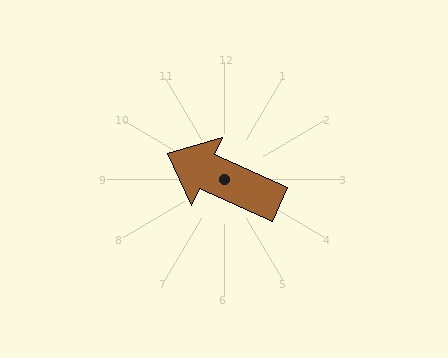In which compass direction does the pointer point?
Northwest.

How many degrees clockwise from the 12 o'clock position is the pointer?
Approximately 294 degrees.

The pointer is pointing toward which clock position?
Roughly 10 o'clock.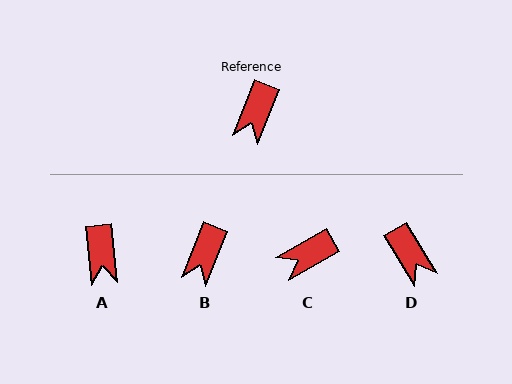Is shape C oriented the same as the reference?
No, it is off by about 38 degrees.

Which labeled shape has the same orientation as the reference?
B.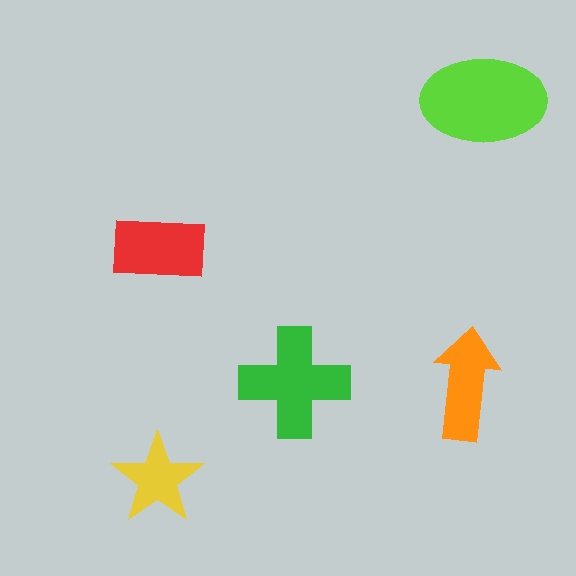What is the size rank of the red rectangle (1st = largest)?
3rd.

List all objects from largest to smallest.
The lime ellipse, the green cross, the red rectangle, the orange arrow, the yellow star.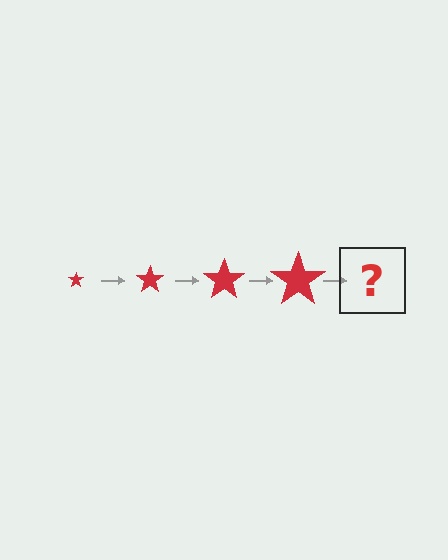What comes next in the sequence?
The next element should be a red star, larger than the previous one.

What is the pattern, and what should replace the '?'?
The pattern is that the star gets progressively larger each step. The '?' should be a red star, larger than the previous one.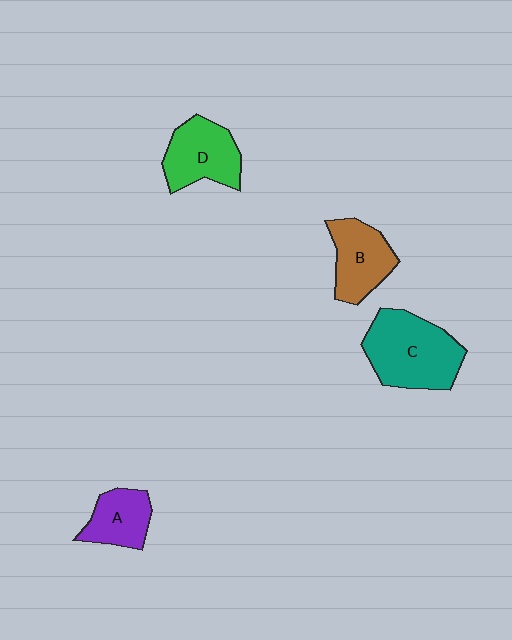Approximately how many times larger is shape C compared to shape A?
Approximately 1.9 times.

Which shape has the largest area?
Shape C (teal).